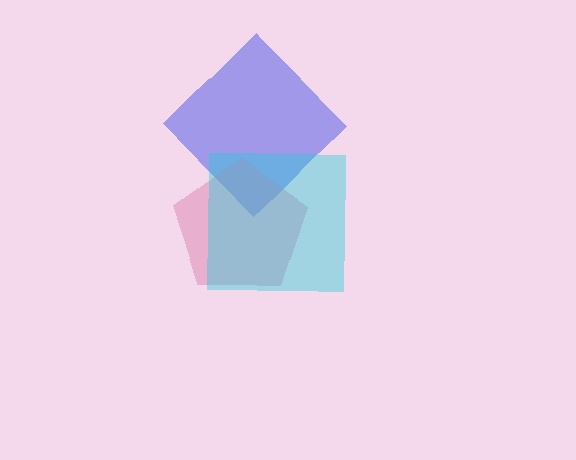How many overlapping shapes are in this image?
There are 3 overlapping shapes in the image.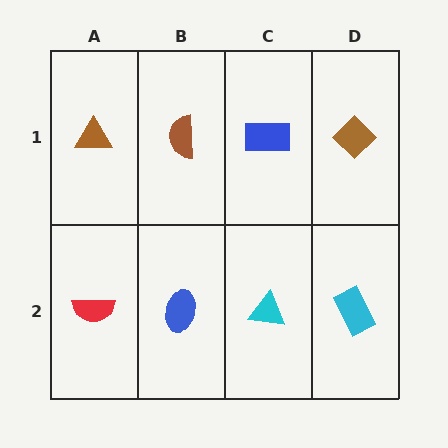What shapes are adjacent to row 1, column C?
A cyan triangle (row 2, column C), a brown semicircle (row 1, column B), a brown diamond (row 1, column D).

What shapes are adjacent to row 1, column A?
A red semicircle (row 2, column A), a brown semicircle (row 1, column B).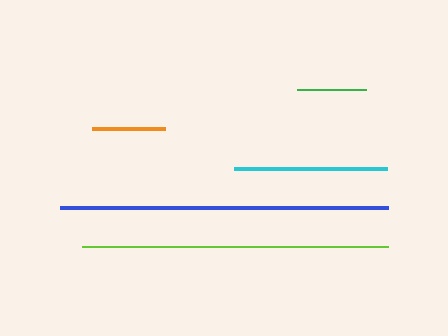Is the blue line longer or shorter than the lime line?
The blue line is longer than the lime line.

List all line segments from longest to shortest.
From longest to shortest: blue, lime, cyan, orange, green.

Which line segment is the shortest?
The green line is the shortest at approximately 69 pixels.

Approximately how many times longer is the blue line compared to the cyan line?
The blue line is approximately 2.1 times the length of the cyan line.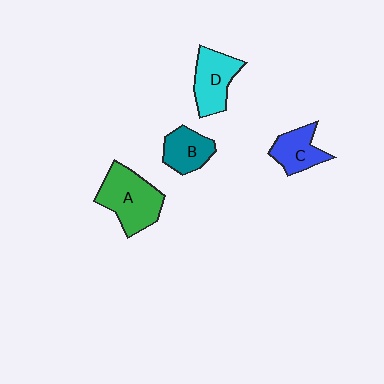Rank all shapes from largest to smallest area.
From largest to smallest: A (green), D (cyan), C (blue), B (teal).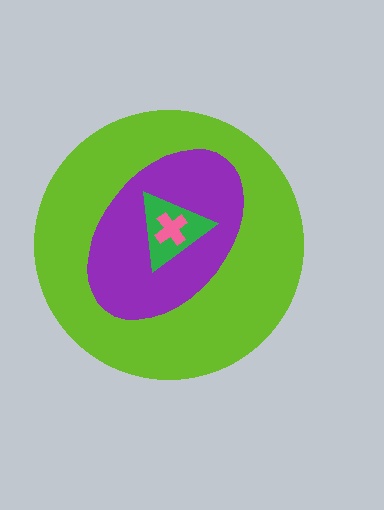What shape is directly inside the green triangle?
The pink cross.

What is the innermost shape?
The pink cross.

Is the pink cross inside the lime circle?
Yes.